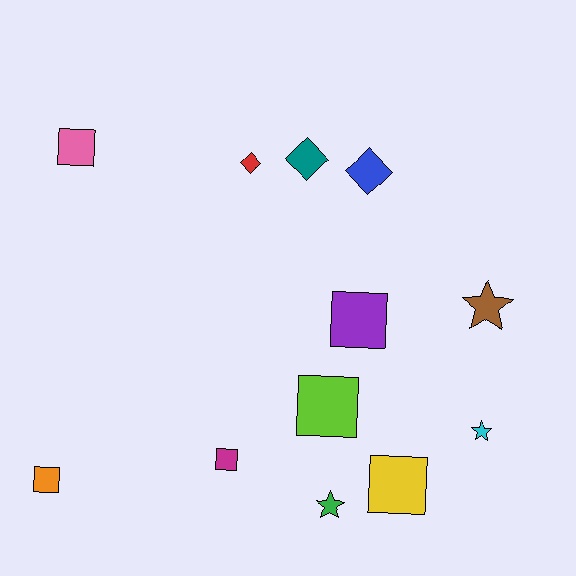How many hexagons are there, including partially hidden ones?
There are no hexagons.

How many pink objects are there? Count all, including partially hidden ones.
There is 1 pink object.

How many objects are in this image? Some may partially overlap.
There are 12 objects.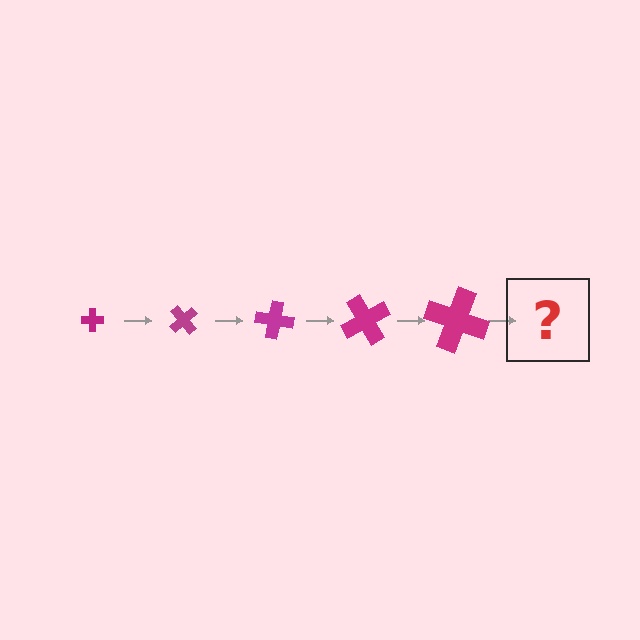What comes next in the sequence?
The next element should be a cross, larger than the previous one and rotated 250 degrees from the start.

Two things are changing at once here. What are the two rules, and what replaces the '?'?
The two rules are that the cross grows larger each step and it rotates 50 degrees each step. The '?' should be a cross, larger than the previous one and rotated 250 degrees from the start.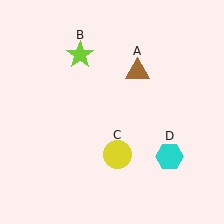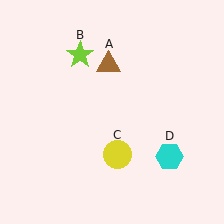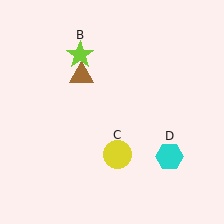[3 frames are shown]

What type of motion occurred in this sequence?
The brown triangle (object A) rotated counterclockwise around the center of the scene.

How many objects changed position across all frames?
1 object changed position: brown triangle (object A).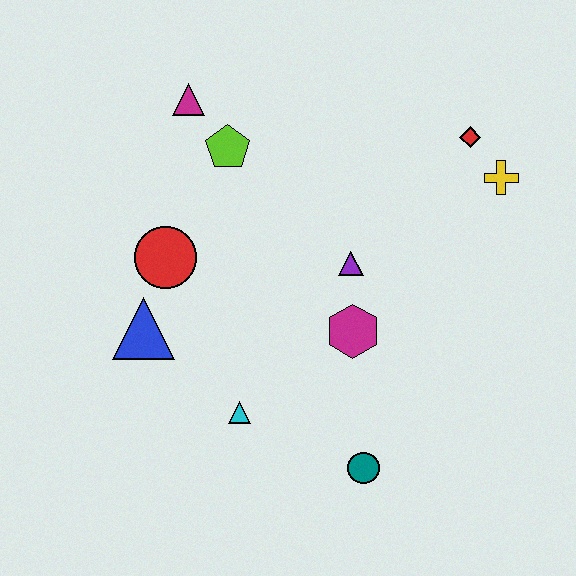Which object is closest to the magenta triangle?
The lime pentagon is closest to the magenta triangle.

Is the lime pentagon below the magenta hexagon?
No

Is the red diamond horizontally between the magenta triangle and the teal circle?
No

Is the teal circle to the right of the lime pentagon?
Yes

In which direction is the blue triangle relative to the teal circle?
The blue triangle is to the left of the teal circle.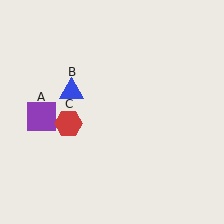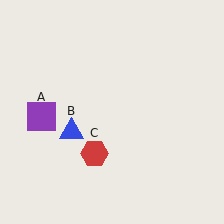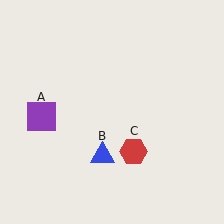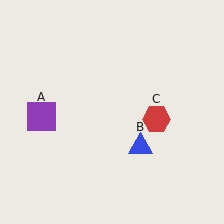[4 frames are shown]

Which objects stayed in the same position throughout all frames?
Purple square (object A) remained stationary.